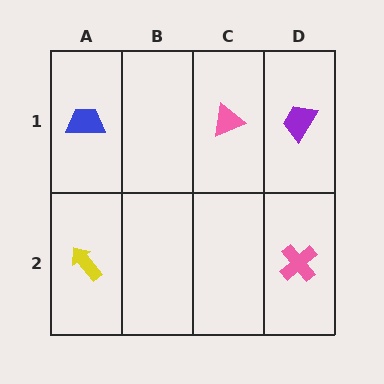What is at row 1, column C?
A pink triangle.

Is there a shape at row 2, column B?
No, that cell is empty.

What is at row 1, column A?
A blue trapezoid.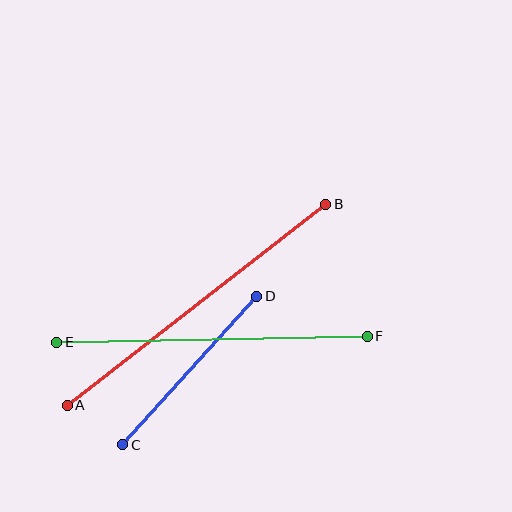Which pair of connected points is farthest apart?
Points A and B are farthest apart.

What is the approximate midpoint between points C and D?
The midpoint is at approximately (190, 371) pixels.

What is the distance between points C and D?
The distance is approximately 201 pixels.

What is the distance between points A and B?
The distance is approximately 328 pixels.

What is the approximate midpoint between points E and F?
The midpoint is at approximately (212, 339) pixels.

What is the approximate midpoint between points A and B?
The midpoint is at approximately (197, 305) pixels.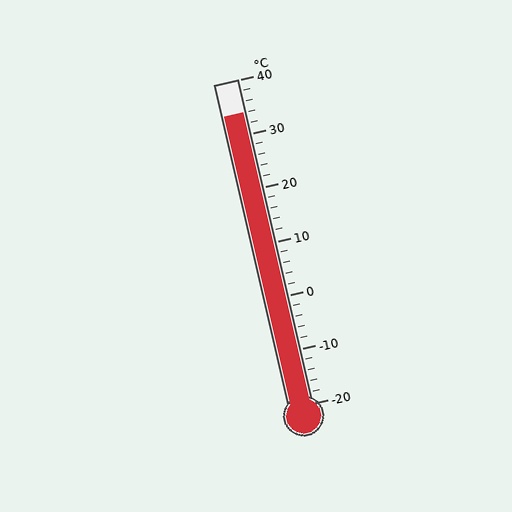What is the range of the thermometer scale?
The thermometer scale ranges from -20°C to 40°C.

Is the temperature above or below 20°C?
The temperature is above 20°C.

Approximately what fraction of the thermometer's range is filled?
The thermometer is filled to approximately 90% of its range.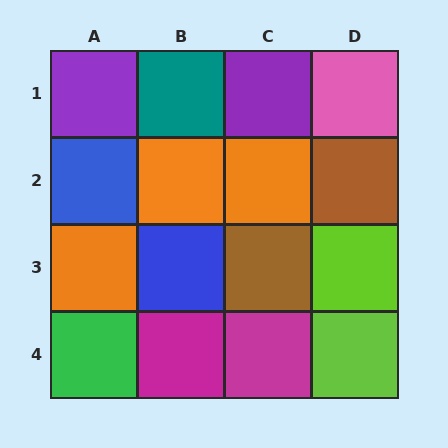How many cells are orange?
3 cells are orange.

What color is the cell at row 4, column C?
Magenta.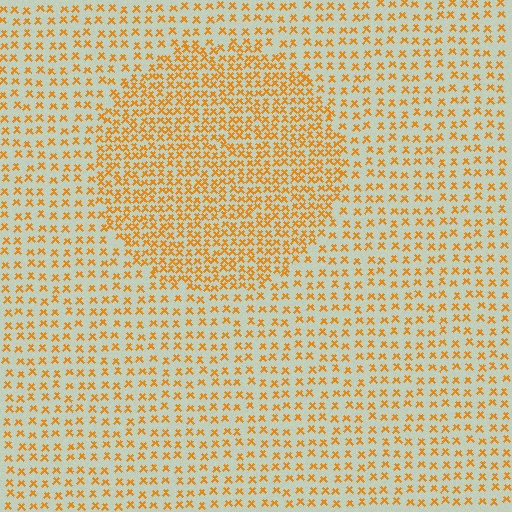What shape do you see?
I see a circle.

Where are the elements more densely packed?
The elements are more densely packed inside the circle boundary.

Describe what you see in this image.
The image contains small orange elements arranged at two different densities. A circle-shaped region is visible where the elements are more densely packed than the surrounding area.